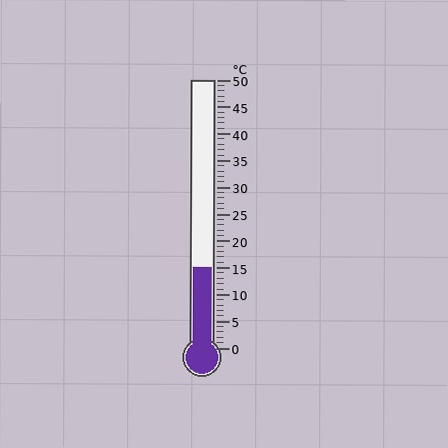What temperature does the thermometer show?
The thermometer shows approximately 15°C.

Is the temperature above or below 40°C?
The temperature is below 40°C.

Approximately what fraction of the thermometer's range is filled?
The thermometer is filled to approximately 30% of its range.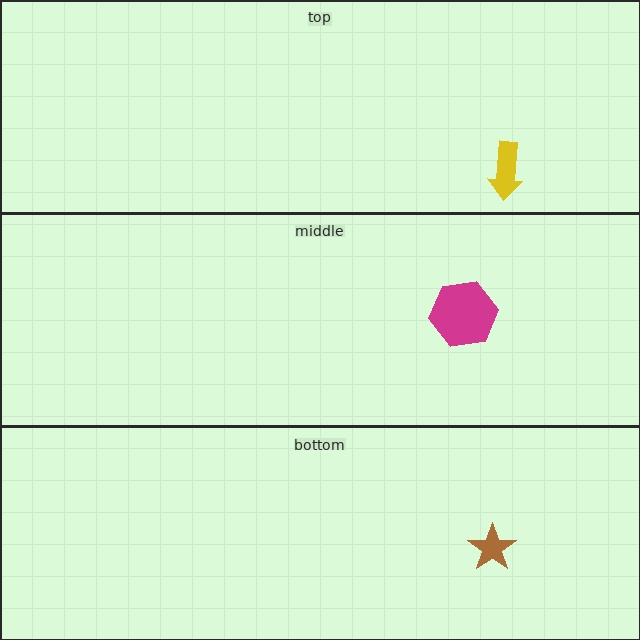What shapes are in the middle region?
The magenta hexagon.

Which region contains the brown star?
The bottom region.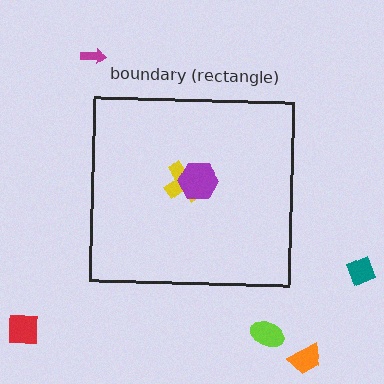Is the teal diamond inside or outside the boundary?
Outside.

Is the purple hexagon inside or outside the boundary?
Inside.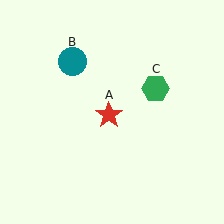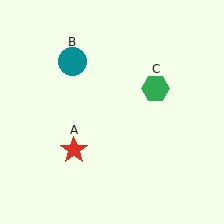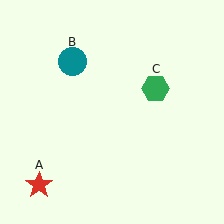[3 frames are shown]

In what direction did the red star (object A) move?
The red star (object A) moved down and to the left.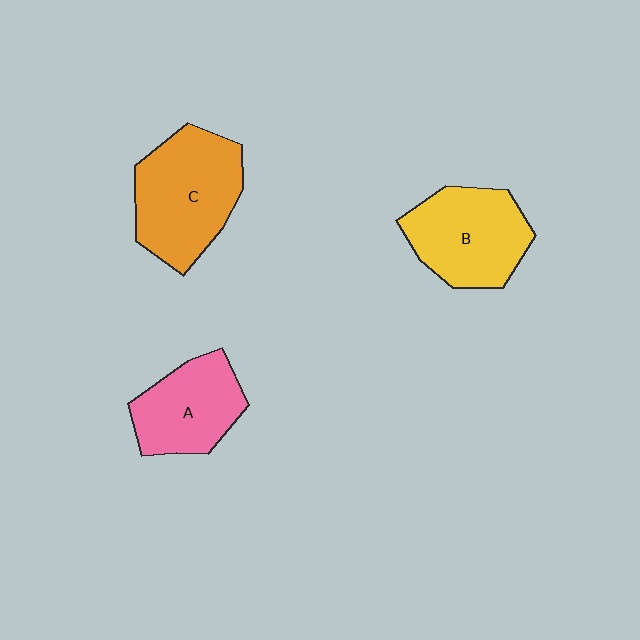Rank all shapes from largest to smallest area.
From largest to smallest: C (orange), B (yellow), A (pink).